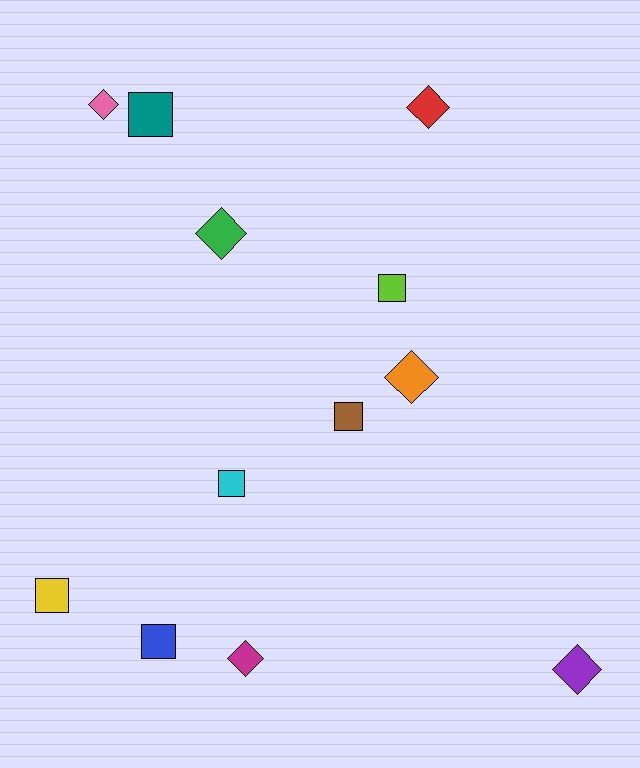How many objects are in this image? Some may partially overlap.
There are 12 objects.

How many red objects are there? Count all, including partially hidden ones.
There is 1 red object.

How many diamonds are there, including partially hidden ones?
There are 6 diamonds.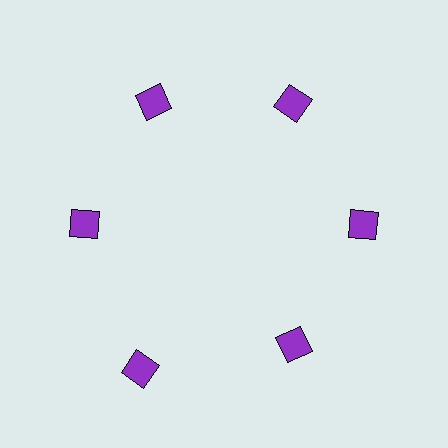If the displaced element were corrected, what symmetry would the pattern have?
It would have 6-fold rotational symmetry — the pattern would map onto itself every 60 degrees.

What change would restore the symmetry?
The symmetry would be restored by moving it inward, back onto the ring so that all 6 squares sit at equal angles and equal distance from the center.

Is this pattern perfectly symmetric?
No. The 6 purple squares are arranged in a ring, but one element near the 7 o'clock position is pushed outward from the center, breaking the 6-fold rotational symmetry.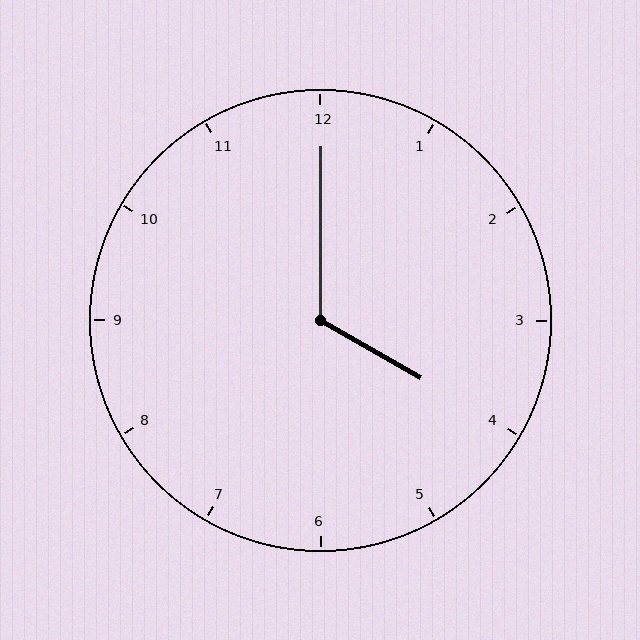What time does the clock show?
4:00.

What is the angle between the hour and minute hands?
Approximately 120 degrees.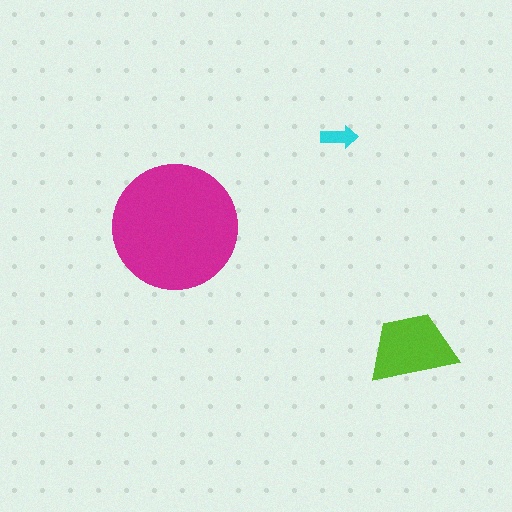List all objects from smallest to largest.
The cyan arrow, the lime trapezoid, the magenta circle.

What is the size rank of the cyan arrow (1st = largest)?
3rd.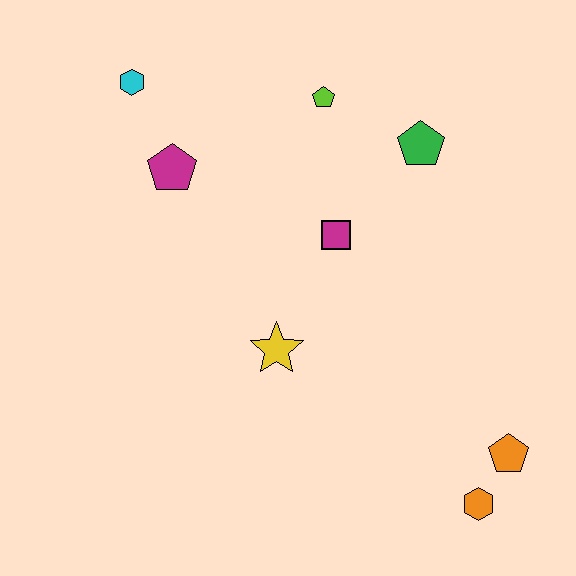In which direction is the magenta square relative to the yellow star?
The magenta square is above the yellow star.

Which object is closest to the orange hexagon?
The orange pentagon is closest to the orange hexagon.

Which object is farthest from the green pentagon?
The orange hexagon is farthest from the green pentagon.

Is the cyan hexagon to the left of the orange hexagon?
Yes